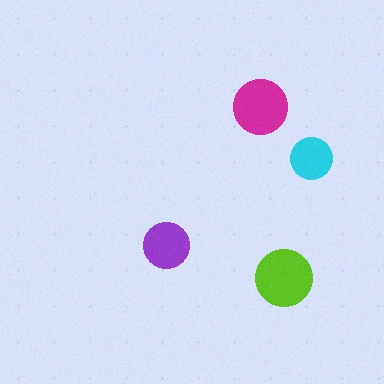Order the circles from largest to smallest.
the lime one, the magenta one, the purple one, the cyan one.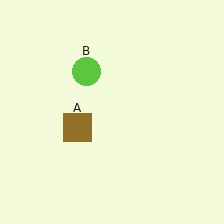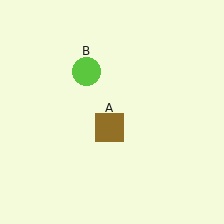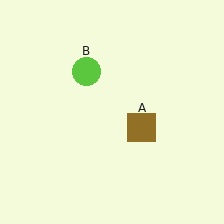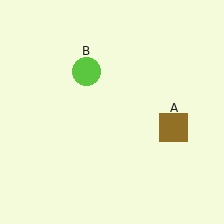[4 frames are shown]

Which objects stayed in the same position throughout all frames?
Lime circle (object B) remained stationary.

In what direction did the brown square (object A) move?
The brown square (object A) moved right.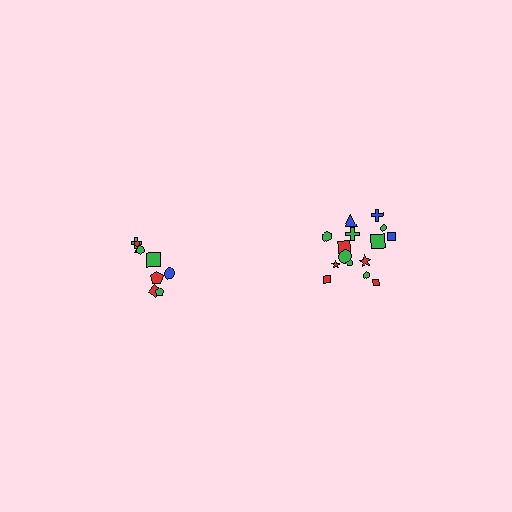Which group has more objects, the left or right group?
The right group.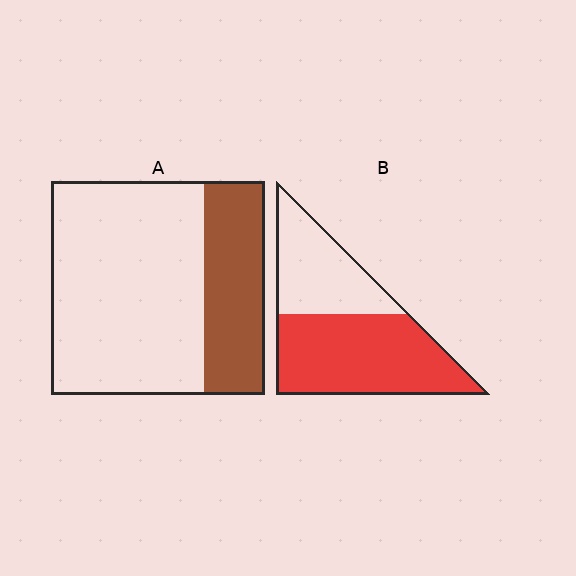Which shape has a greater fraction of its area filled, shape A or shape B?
Shape B.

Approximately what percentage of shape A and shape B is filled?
A is approximately 30% and B is approximately 60%.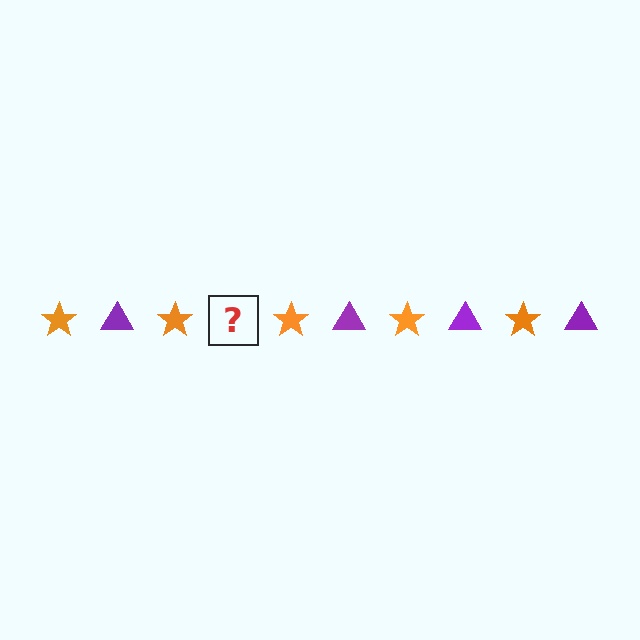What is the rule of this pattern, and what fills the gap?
The rule is that the pattern alternates between orange star and purple triangle. The gap should be filled with a purple triangle.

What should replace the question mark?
The question mark should be replaced with a purple triangle.